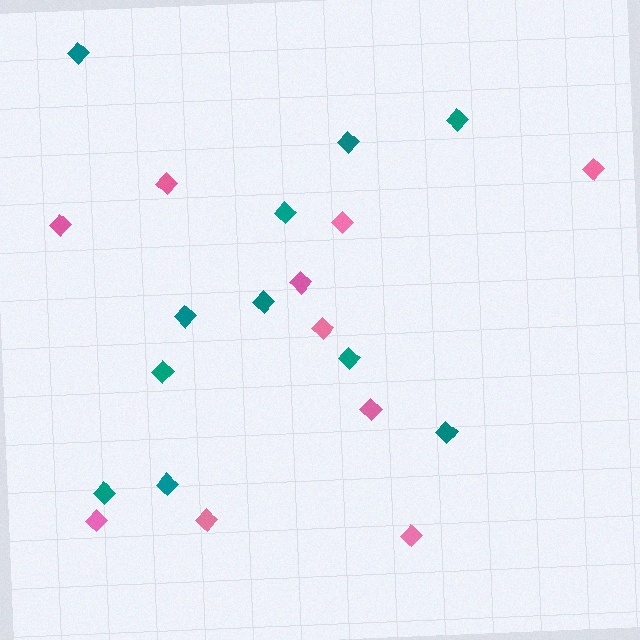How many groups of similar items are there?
There are 2 groups: one group of teal diamonds (11) and one group of pink diamonds (10).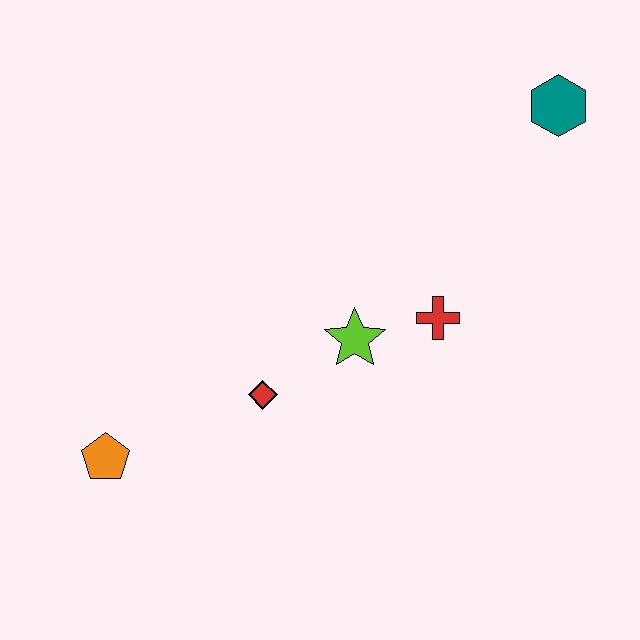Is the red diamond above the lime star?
No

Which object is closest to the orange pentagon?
The red diamond is closest to the orange pentagon.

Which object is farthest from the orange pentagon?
The teal hexagon is farthest from the orange pentagon.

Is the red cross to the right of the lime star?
Yes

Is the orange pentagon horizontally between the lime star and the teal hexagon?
No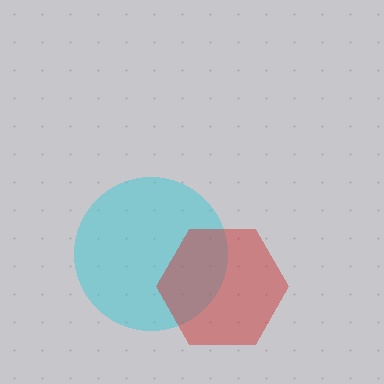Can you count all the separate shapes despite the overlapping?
Yes, there are 2 separate shapes.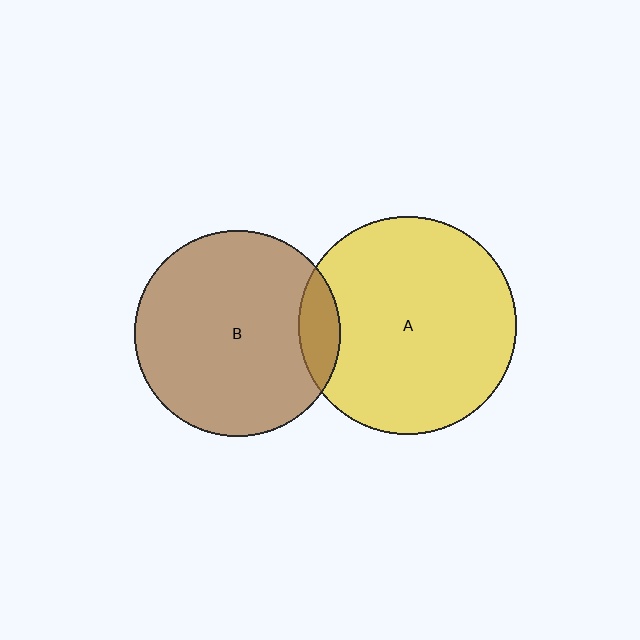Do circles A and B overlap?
Yes.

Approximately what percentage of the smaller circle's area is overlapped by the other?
Approximately 10%.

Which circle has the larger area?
Circle A (yellow).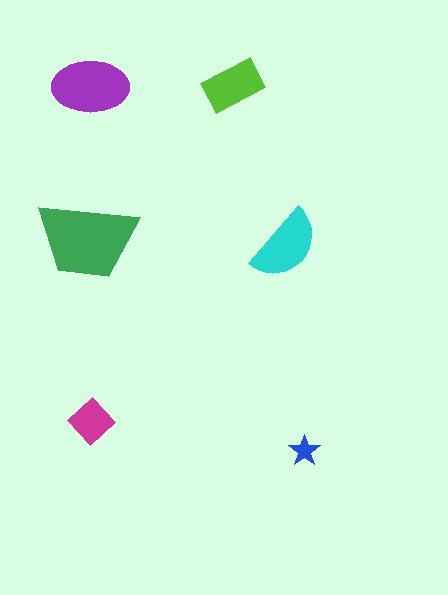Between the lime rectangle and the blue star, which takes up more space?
The lime rectangle.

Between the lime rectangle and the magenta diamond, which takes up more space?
The lime rectangle.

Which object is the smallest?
The blue star.